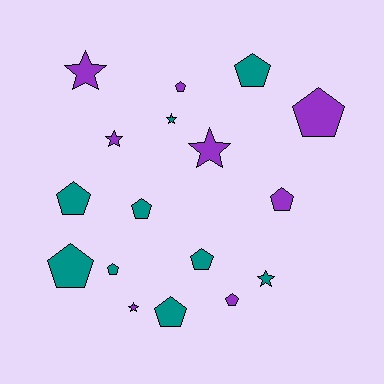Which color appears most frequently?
Teal, with 9 objects.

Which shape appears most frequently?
Pentagon, with 11 objects.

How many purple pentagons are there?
There are 4 purple pentagons.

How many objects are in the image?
There are 17 objects.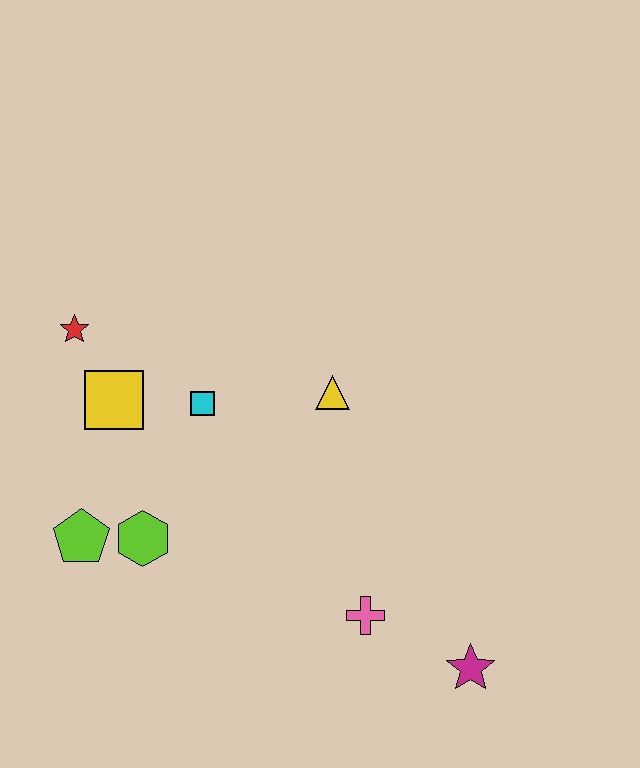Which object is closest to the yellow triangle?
The cyan square is closest to the yellow triangle.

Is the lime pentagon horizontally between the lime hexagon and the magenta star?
No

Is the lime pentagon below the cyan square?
Yes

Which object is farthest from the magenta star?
The red star is farthest from the magenta star.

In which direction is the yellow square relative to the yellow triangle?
The yellow square is to the left of the yellow triangle.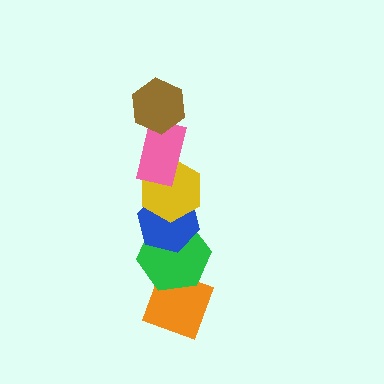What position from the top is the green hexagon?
The green hexagon is 5th from the top.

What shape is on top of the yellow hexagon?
The pink rectangle is on top of the yellow hexagon.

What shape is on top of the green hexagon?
The blue hexagon is on top of the green hexagon.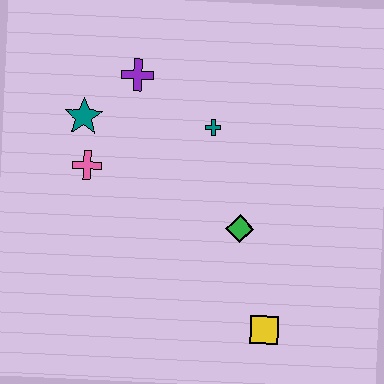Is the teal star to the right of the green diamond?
No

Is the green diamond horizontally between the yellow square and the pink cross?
Yes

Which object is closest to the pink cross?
The teal star is closest to the pink cross.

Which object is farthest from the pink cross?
The yellow square is farthest from the pink cross.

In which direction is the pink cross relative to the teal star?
The pink cross is below the teal star.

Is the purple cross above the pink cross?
Yes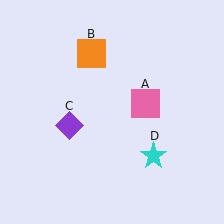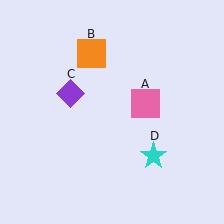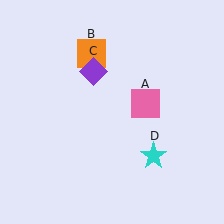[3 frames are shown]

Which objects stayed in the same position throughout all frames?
Pink square (object A) and orange square (object B) and cyan star (object D) remained stationary.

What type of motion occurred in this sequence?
The purple diamond (object C) rotated clockwise around the center of the scene.